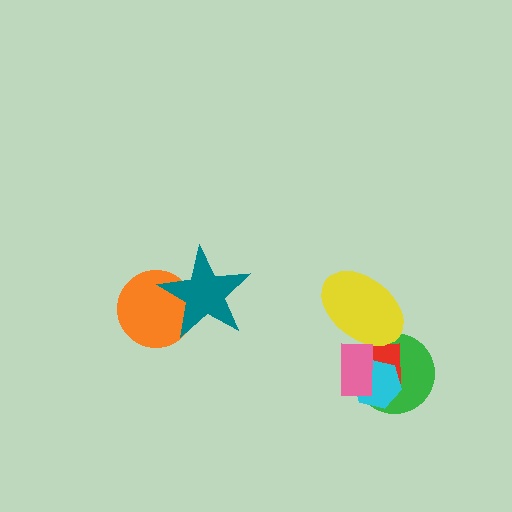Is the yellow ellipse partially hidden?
Yes, it is partially covered by another shape.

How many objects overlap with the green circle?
4 objects overlap with the green circle.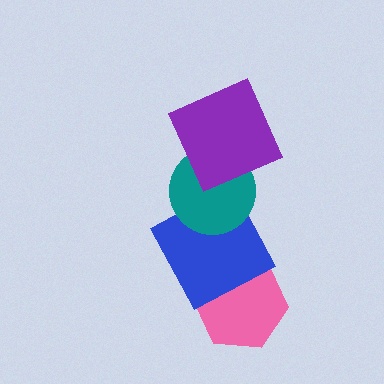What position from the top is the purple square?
The purple square is 1st from the top.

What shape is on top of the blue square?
The teal circle is on top of the blue square.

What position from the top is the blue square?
The blue square is 3rd from the top.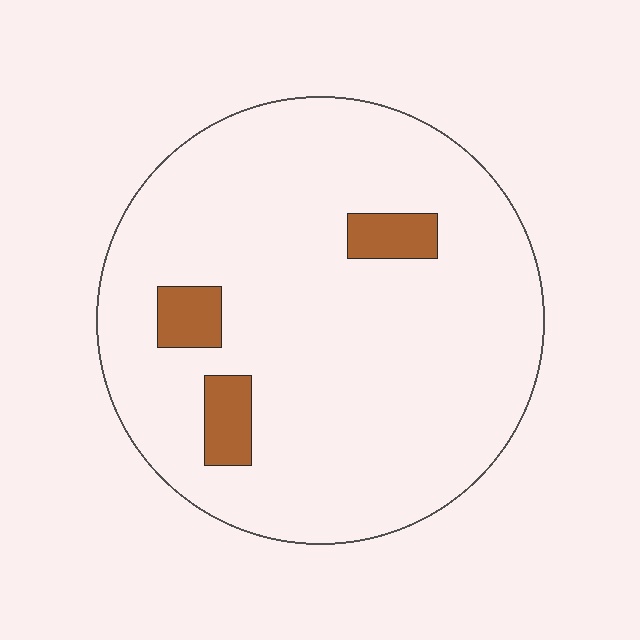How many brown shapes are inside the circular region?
3.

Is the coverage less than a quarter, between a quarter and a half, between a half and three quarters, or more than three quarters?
Less than a quarter.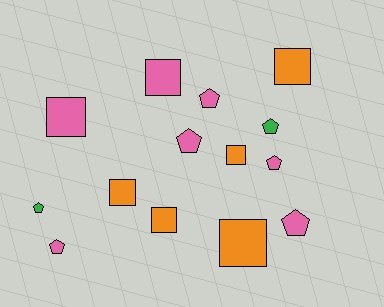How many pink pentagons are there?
There are 5 pink pentagons.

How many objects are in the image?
There are 14 objects.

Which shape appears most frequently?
Pentagon, with 7 objects.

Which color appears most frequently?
Pink, with 7 objects.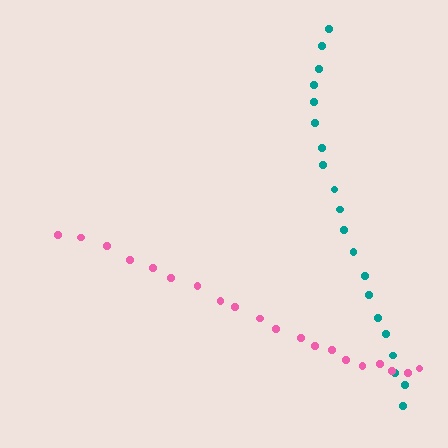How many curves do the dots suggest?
There are 2 distinct paths.